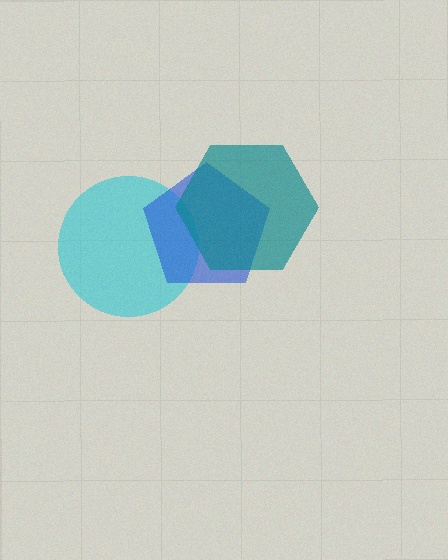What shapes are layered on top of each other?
The layered shapes are: a cyan circle, a blue pentagon, a teal hexagon.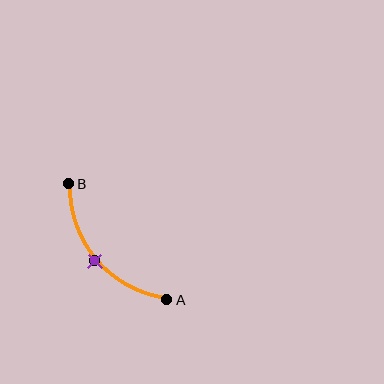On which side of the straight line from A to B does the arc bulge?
The arc bulges below and to the left of the straight line connecting A and B.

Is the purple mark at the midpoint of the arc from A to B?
Yes. The purple mark lies on the arc at equal arc-length from both A and B — it is the arc midpoint.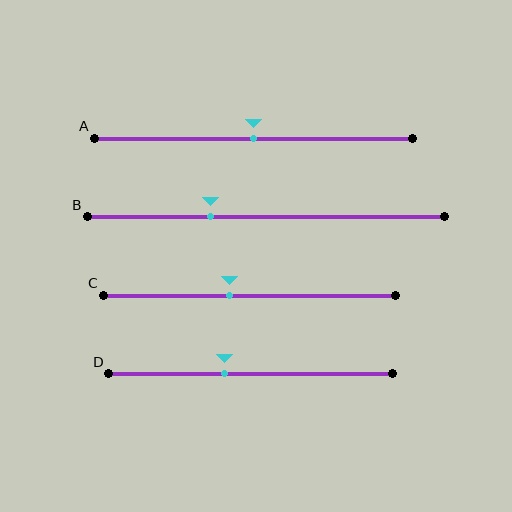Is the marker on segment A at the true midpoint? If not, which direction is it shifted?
Yes, the marker on segment A is at the true midpoint.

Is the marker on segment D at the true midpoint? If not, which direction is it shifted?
No, the marker on segment D is shifted to the left by about 9% of the segment length.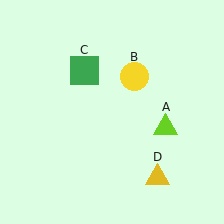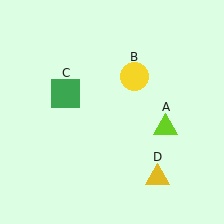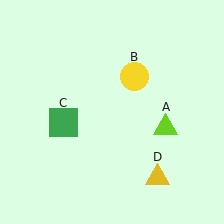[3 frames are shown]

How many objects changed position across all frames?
1 object changed position: green square (object C).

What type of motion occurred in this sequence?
The green square (object C) rotated counterclockwise around the center of the scene.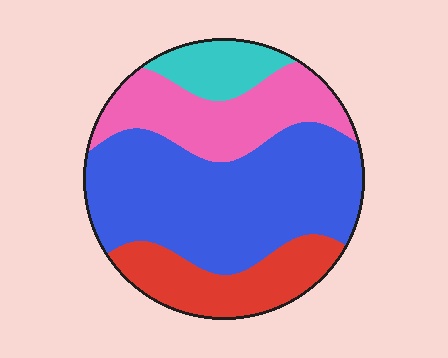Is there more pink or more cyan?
Pink.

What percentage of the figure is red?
Red covers 18% of the figure.